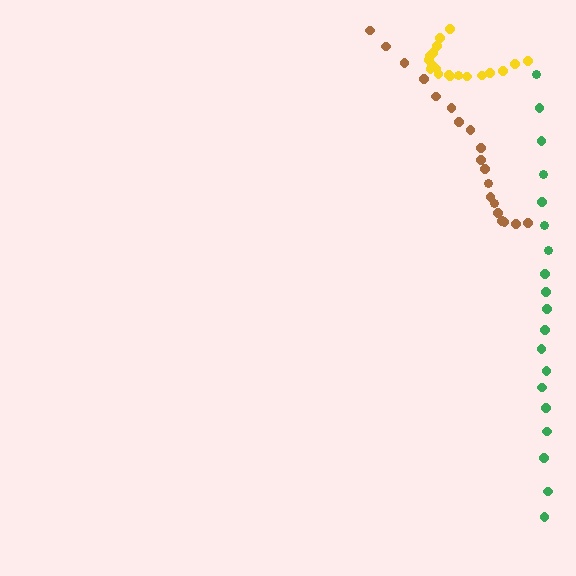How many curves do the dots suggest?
There are 3 distinct paths.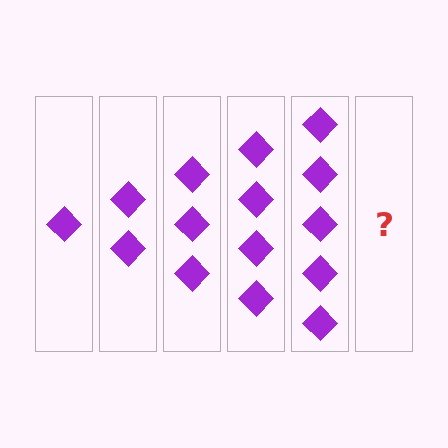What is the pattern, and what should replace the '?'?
The pattern is that each step adds one more diamond. The '?' should be 6 diamonds.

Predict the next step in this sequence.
The next step is 6 diamonds.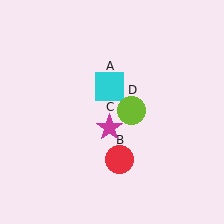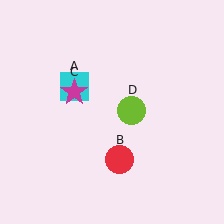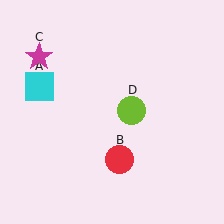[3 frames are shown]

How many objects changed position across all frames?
2 objects changed position: cyan square (object A), magenta star (object C).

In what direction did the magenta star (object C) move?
The magenta star (object C) moved up and to the left.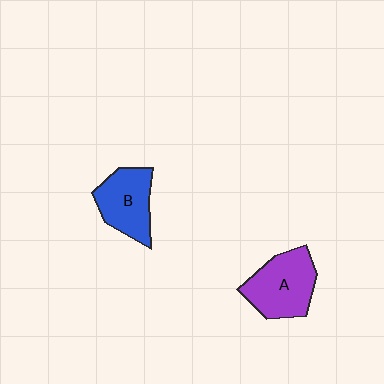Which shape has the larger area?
Shape A (purple).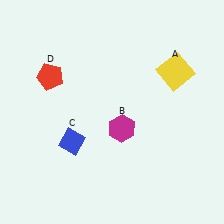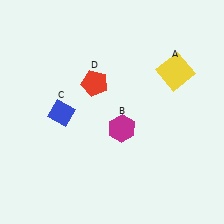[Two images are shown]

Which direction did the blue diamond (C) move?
The blue diamond (C) moved up.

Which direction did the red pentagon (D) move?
The red pentagon (D) moved right.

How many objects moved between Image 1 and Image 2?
2 objects moved between the two images.